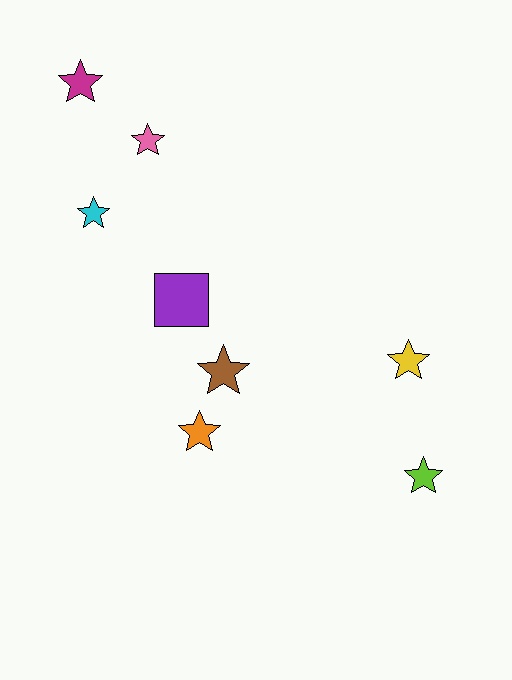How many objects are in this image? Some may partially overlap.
There are 8 objects.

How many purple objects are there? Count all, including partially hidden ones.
There is 1 purple object.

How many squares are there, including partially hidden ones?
There is 1 square.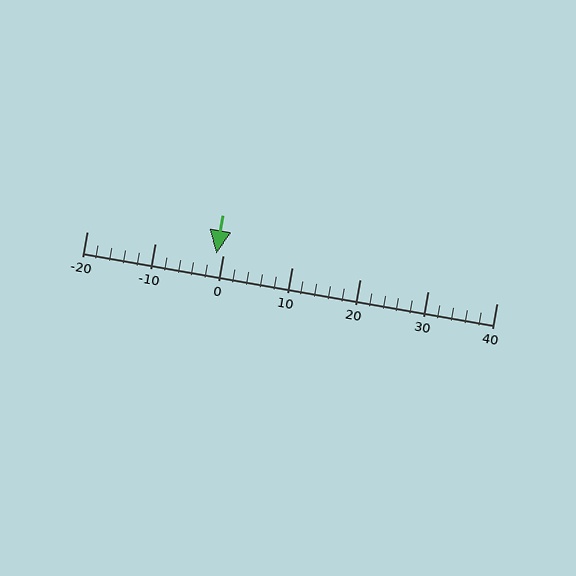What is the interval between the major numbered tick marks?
The major tick marks are spaced 10 units apart.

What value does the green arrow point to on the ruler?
The green arrow points to approximately -1.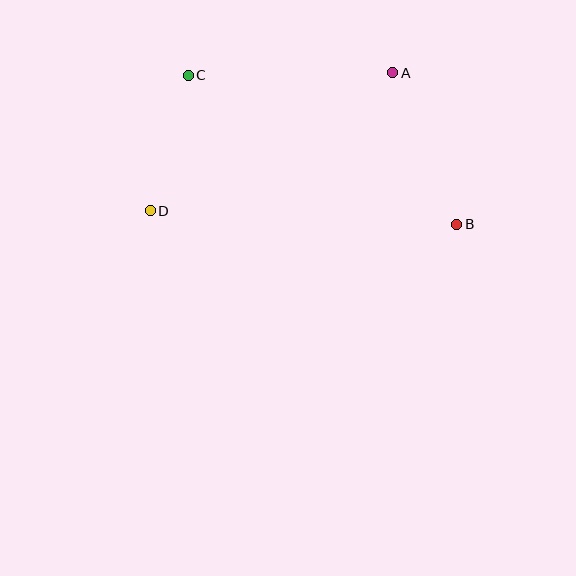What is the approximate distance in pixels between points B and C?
The distance between B and C is approximately 307 pixels.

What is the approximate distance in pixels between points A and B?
The distance between A and B is approximately 165 pixels.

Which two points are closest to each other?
Points C and D are closest to each other.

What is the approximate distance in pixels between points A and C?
The distance between A and C is approximately 205 pixels.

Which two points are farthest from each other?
Points B and D are farthest from each other.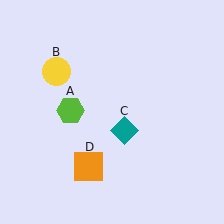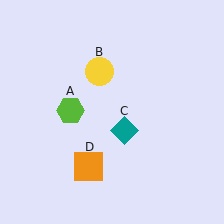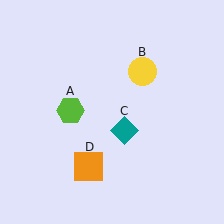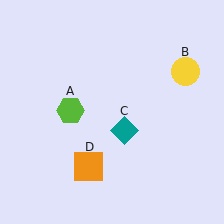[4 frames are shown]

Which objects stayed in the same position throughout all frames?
Lime hexagon (object A) and teal diamond (object C) and orange square (object D) remained stationary.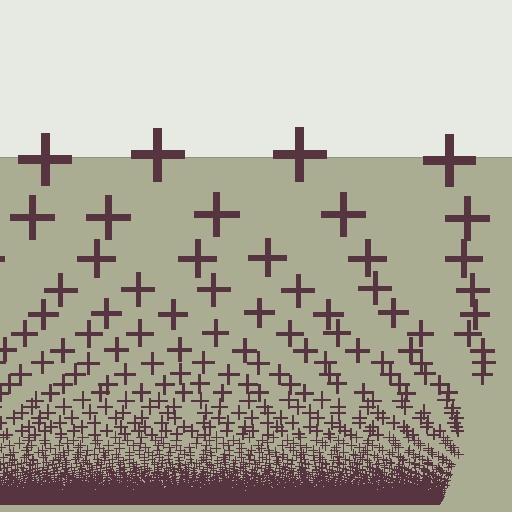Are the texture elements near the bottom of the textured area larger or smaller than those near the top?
Smaller. The gradient is inverted — elements near the bottom are smaller and denser.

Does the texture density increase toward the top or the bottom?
Density increases toward the bottom.